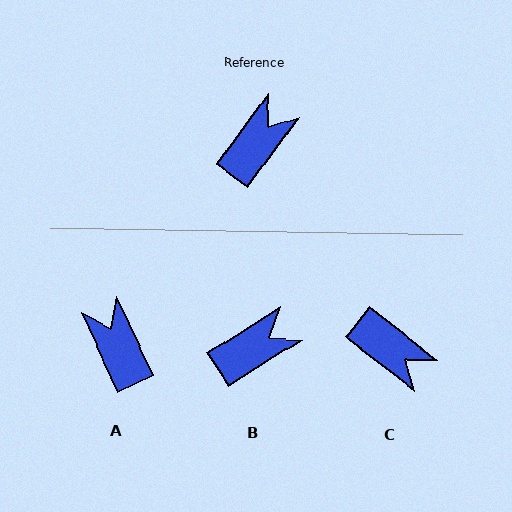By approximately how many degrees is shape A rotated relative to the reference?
Approximately 61 degrees counter-clockwise.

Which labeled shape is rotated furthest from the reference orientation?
C, about 92 degrees away.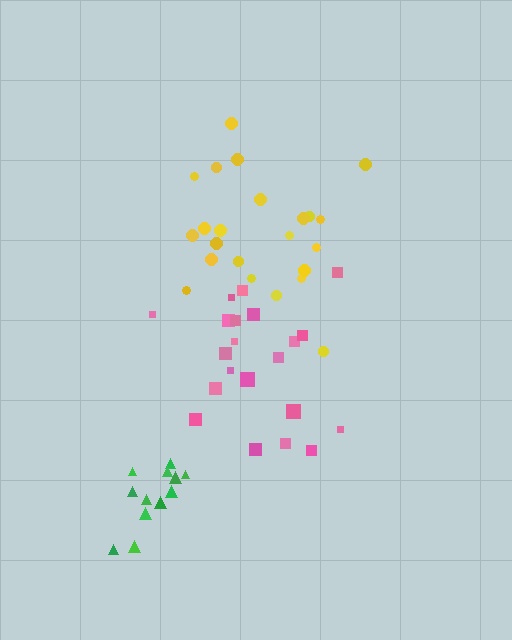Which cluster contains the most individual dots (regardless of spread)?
Yellow (23).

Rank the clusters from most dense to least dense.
green, yellow, pink.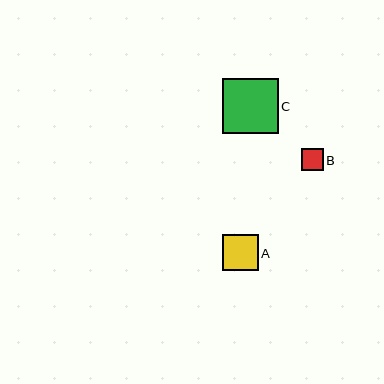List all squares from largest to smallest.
From largest to smallest: C, A, B.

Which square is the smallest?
Square B is the smallest with a size of approximately 21 pixels.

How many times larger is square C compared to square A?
Square C is approximately 1.5 times the size of square A.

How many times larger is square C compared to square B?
Square C is approximately 2.6 times the size of square B.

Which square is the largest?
Square C is the largest with a size of approximately 55 pixels.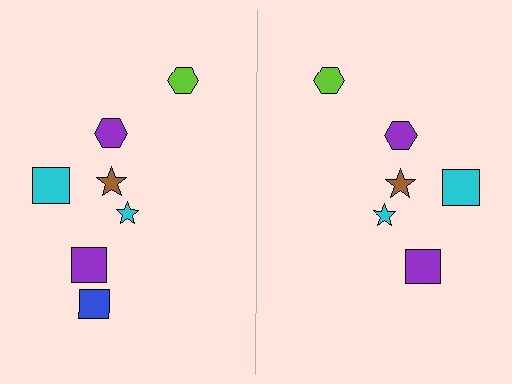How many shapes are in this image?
There are 13 shapes in this image.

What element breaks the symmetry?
A blue square is missing from the right side.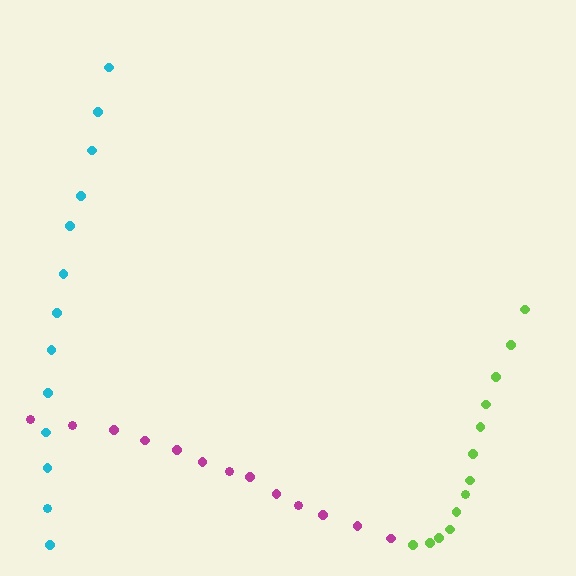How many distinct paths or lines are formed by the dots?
There are 3 distinct paths.